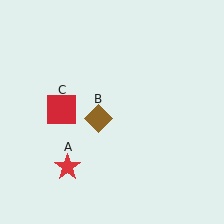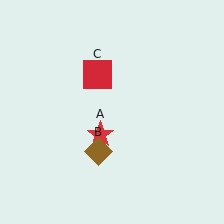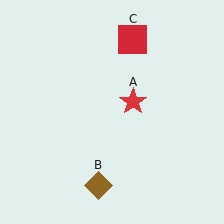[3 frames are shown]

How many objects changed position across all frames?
3 objects changed position: red star (object A), brown diamond (object B), red square (object C).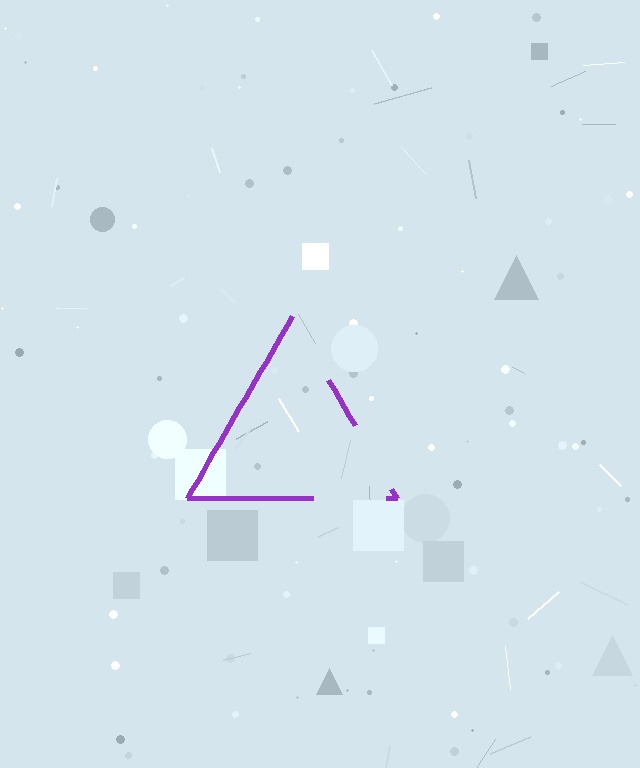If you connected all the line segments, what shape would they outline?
They would outline a triangle.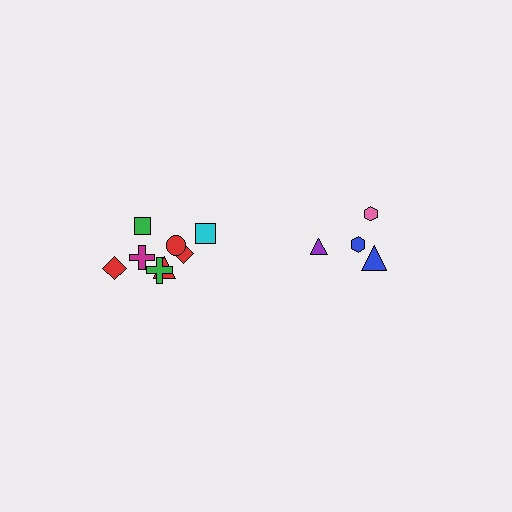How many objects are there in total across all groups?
There are 12 objects.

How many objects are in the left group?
There are 8 objects.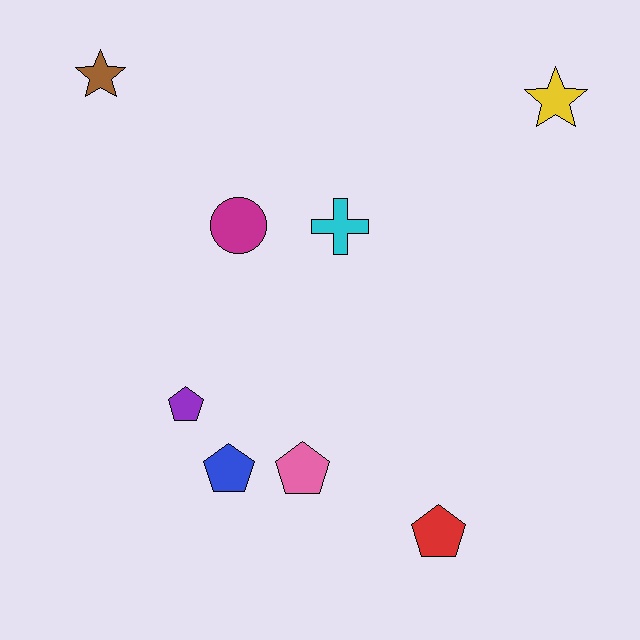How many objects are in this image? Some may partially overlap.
There are 8 objects.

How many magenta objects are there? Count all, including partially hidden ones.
There is 1 magenta object.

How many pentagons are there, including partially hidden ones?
There are 4 pentagons.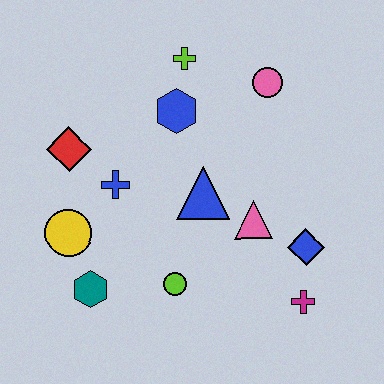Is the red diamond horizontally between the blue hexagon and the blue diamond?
No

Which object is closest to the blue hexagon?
The lime cross is closest to the blue hexagon.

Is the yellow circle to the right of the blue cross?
No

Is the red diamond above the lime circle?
Yes